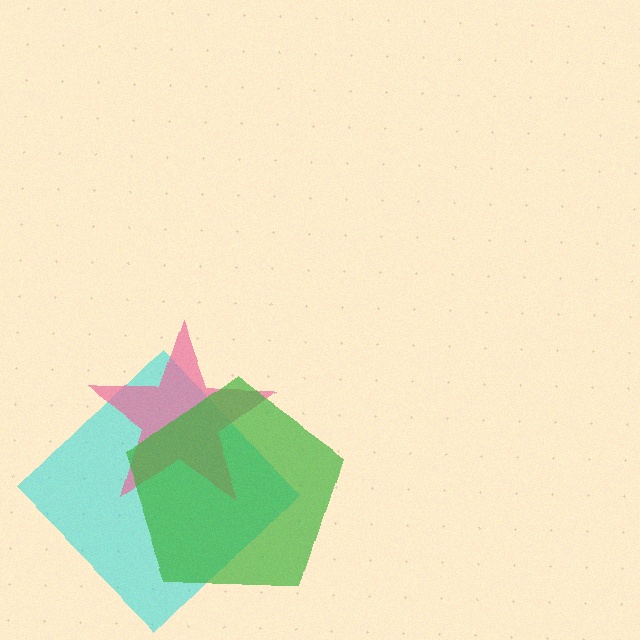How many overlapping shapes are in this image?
There are 3 overlapping shapes in the image.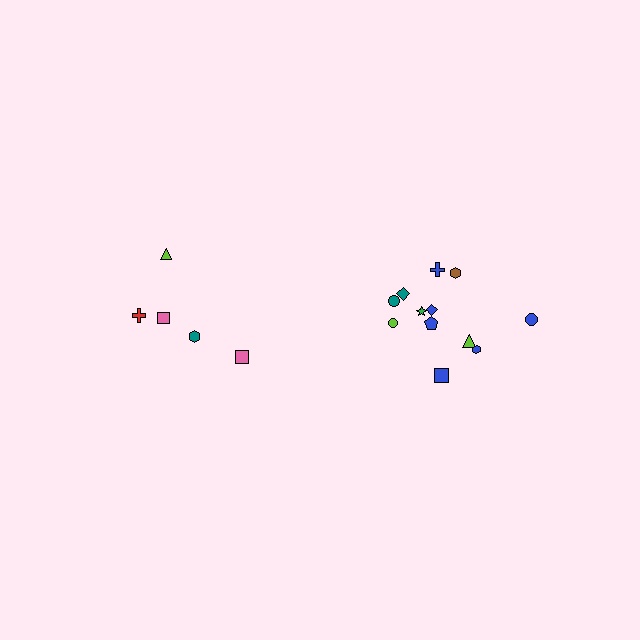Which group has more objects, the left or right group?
The right group.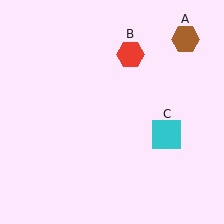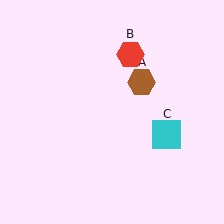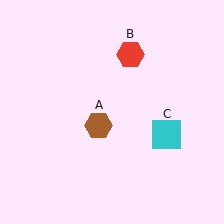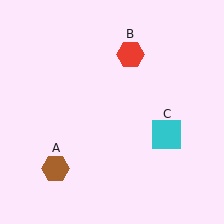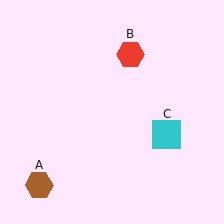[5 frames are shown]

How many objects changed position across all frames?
1 object changed position: brown hexagon (object A).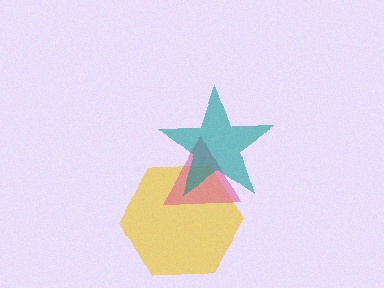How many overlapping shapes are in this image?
There are 3 overlapping shapes in the image.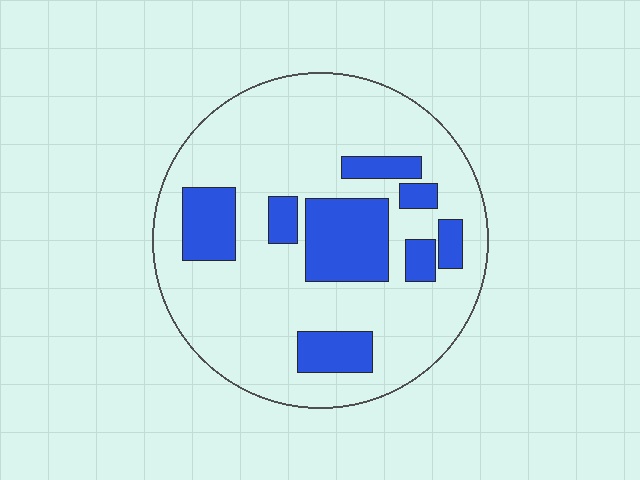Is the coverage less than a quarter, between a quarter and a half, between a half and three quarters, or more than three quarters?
Less than a quarter.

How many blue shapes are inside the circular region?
8.